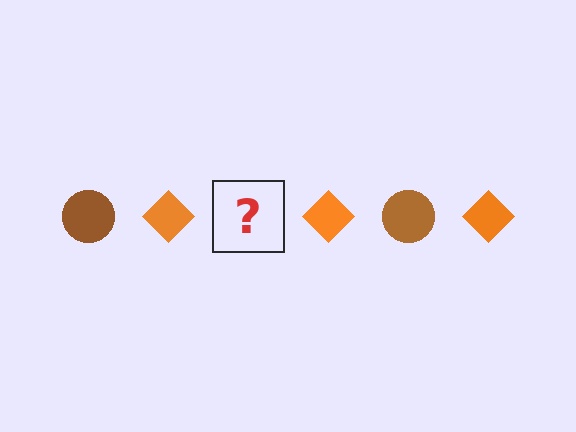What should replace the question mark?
The question mark should be replaced with a brown circle.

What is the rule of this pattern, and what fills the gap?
The rule is that the pattern alternates between brown circle and orange diamond. The gap should be filled with a brown circle.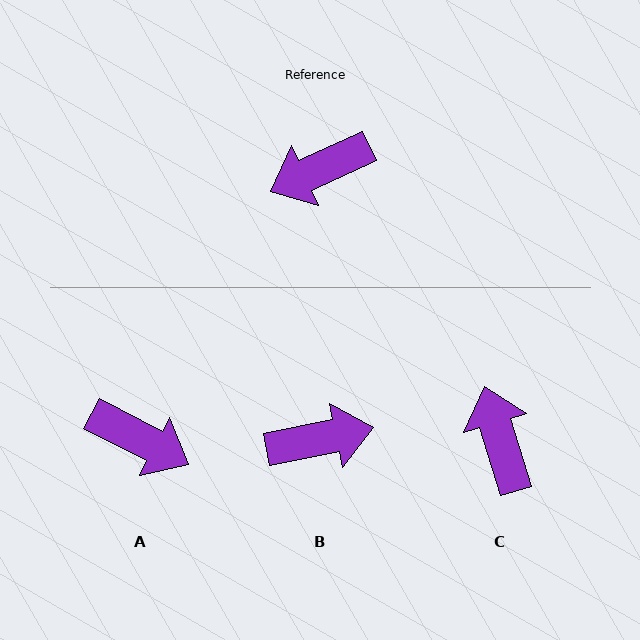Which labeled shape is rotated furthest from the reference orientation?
B, about 167 degrees away.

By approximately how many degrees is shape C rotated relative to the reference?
Approximately 98 degrees clockwise.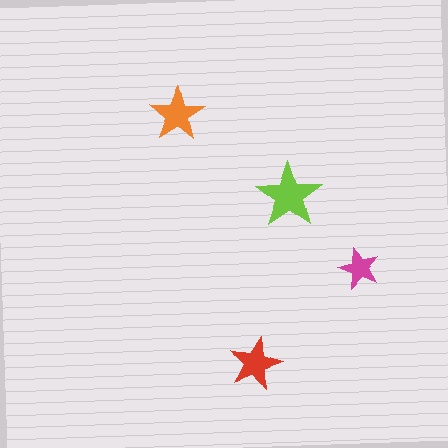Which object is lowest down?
The red star is bottommost.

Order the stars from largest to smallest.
the lime one, the orange one, the red one, the magenta one.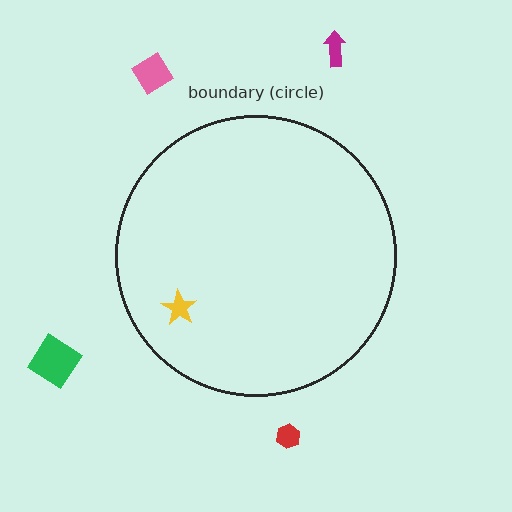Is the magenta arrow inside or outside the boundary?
Outside.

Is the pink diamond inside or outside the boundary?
Outside.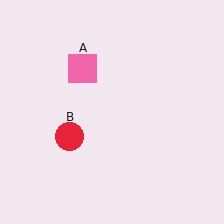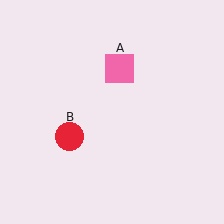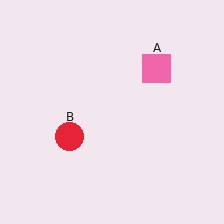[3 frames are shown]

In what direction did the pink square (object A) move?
The pink square (object A) moved right.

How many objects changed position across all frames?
1 object changed position: pink square (object A).